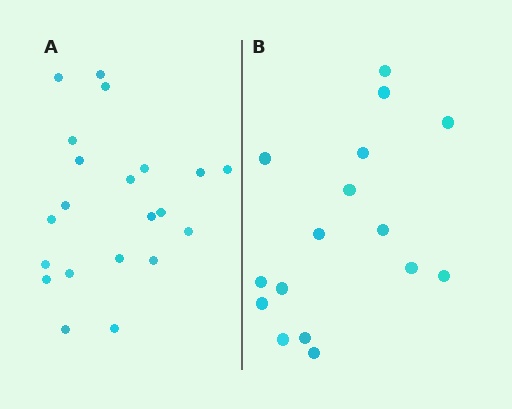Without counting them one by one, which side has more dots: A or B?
Region A (the left region) has more dots.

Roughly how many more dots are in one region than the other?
Region A has about 5 more dots than region B.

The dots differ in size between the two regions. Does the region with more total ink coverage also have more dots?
No. Region B has more total ink coverage because its dots are larger, but region A actually contains more individual dots. Total area can be misleading — the number of items is what matters here.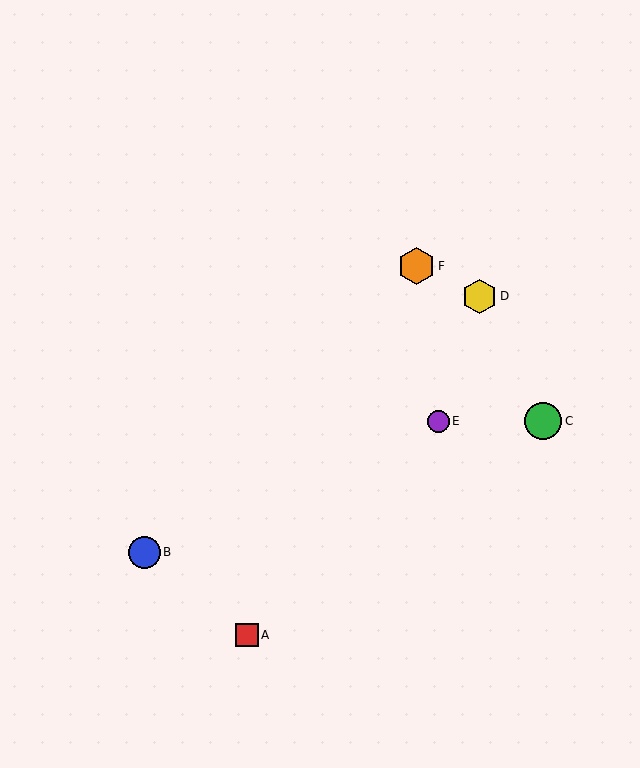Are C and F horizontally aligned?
No, C is at y≈421 and F is at y≈266.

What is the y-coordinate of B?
Object B is at y≈552.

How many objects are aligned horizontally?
2 objects (C, E) are aligned horizontally.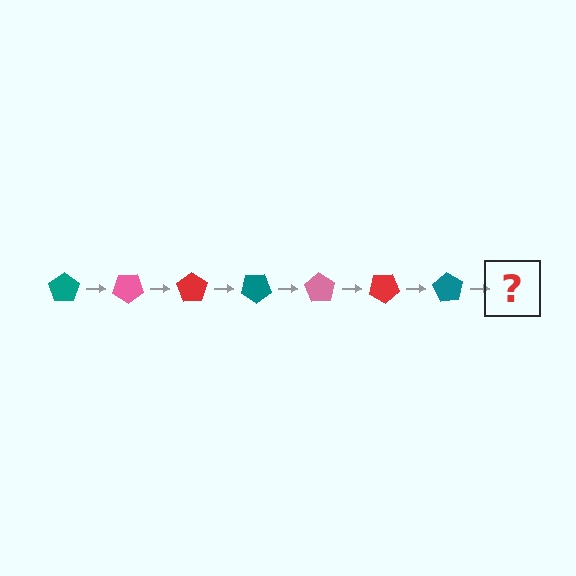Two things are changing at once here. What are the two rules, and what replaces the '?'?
The two rules are that it rotates 35 degrees each step and the color cycles through teal, pink, and red. The '?' should be a pink pentagon, rotated 245 degrees from the start.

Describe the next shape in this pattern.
It should be a pink pentagon, rotated 245 degrees from the start.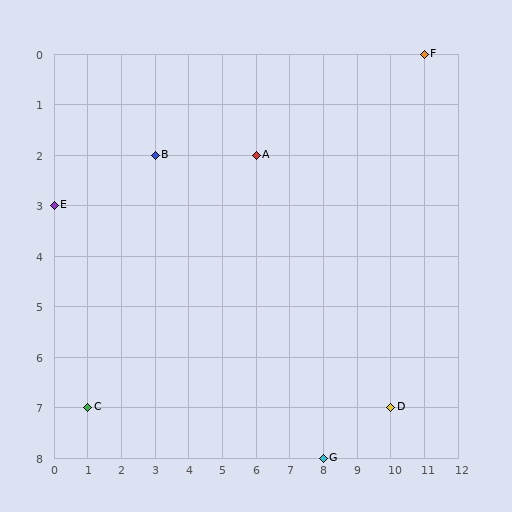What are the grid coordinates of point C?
Point C is at grid coordinates (1, 7).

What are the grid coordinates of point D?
Point D is at grid coordinates (10, 7).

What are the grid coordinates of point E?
Point E is at grid coordinates (0, 3).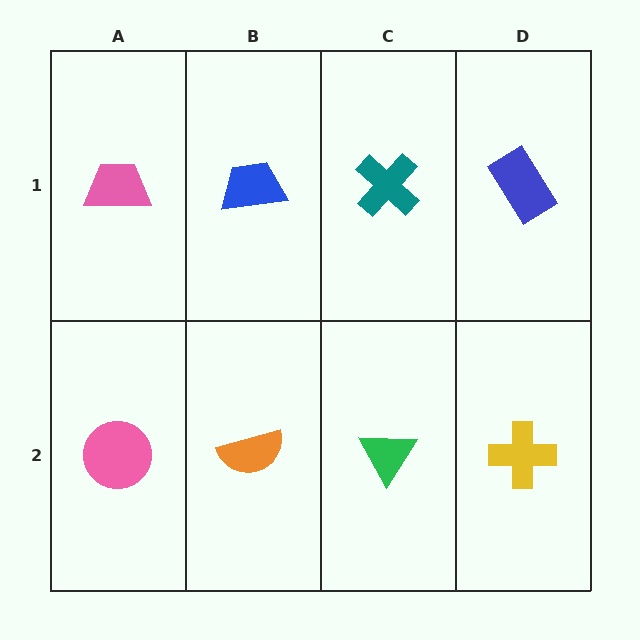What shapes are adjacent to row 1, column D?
A yellow cross (row 2, column D), a teal cross (row 1, column C).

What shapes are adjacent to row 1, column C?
A green triangle (row 2, column C), a blue trapezoid (row 1, column B), a blue rectangle (row 1, column D).